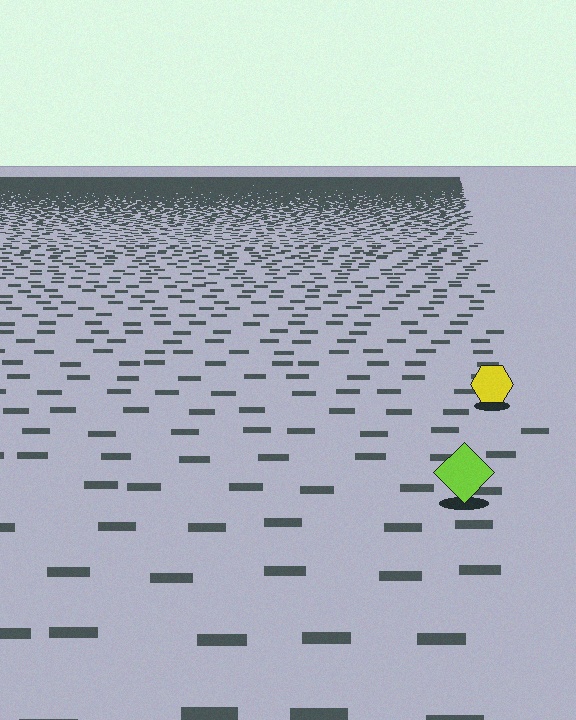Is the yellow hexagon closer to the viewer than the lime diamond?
No. The lime diamond is closer — you can tell from the texture gradient: the ground texture is coarser near it.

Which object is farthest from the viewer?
The yellow hexagon is farthest from the viewer. It appears smaller and the ground texture around it is denser.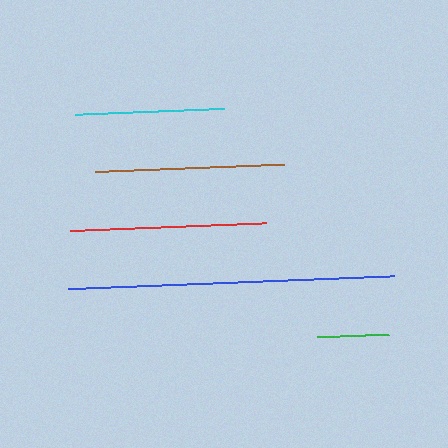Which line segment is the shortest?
The green line is the shortest at approximately 71 pixels.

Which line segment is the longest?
The blue line is the longest at approximately 327 pixels.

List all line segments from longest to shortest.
From longest to shortest: blue, red, brown, cyan, green.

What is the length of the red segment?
The red segment is approximately 196 pixels long.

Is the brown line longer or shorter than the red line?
The red line is longer than the brown line.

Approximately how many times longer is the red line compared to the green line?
The red line is approximately 2.7 times the length of the green line.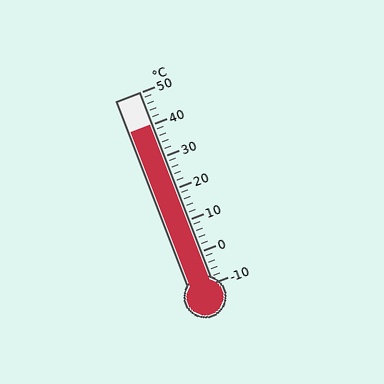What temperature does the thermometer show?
The thermometer shows approximately 40°C.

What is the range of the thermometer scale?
The thermometer scale ranges from -10°C to 50°C.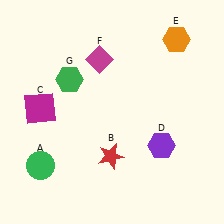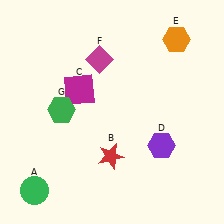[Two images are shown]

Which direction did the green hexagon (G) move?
The green hexagon (G) moved down.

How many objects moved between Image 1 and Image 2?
3 objects moved between the two images.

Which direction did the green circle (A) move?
The green circle (A) moved down.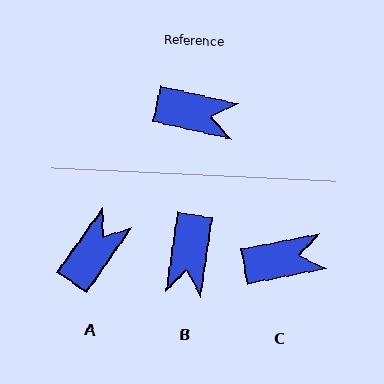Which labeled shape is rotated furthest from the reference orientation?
B, about 85 degrees away.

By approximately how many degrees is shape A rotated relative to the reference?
Approximately 68 degrees counter-clockwise.